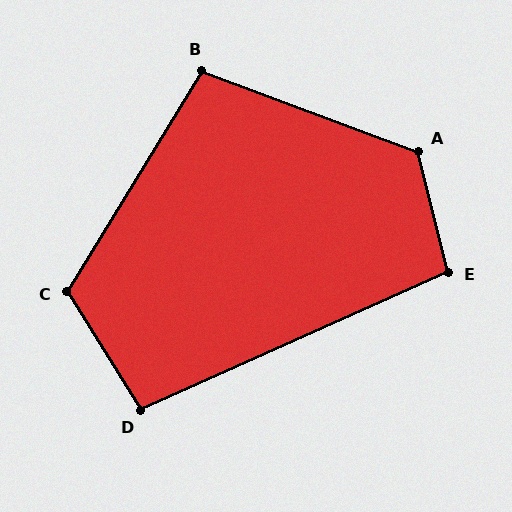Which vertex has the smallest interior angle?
D, at approximately 98 degrees.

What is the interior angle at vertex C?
Approximately 117 degrees (obtuse).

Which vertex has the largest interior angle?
A, at approximately 124 degrees.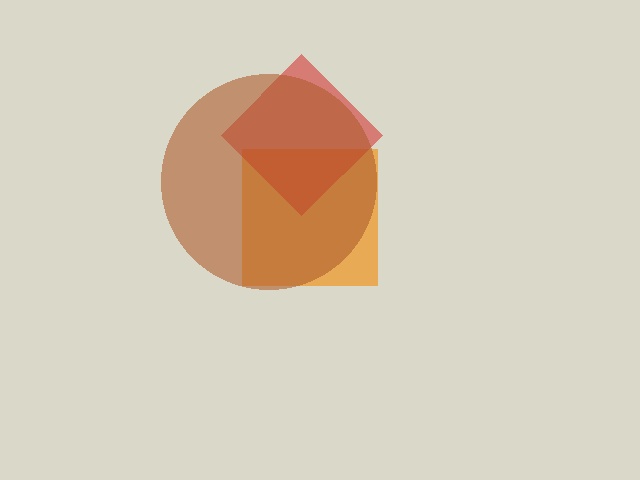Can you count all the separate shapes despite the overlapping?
Yes, there are 3 separate shapes.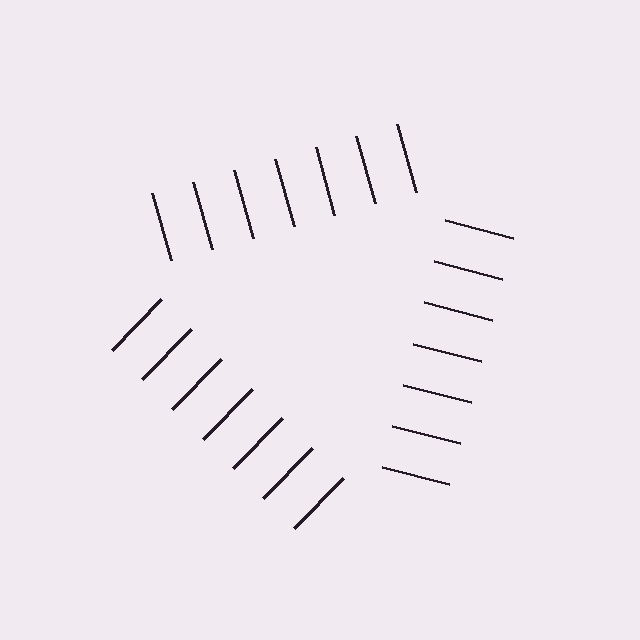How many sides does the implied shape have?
3 sides — the line-ends trace a triangle.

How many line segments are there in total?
21 — 7 along each of the 3 edges.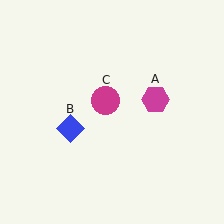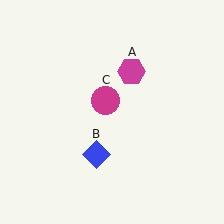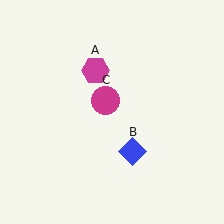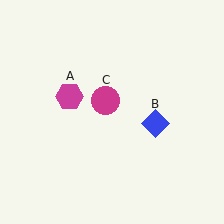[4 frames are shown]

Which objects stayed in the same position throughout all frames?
Magenta circle (object C) remained stationary.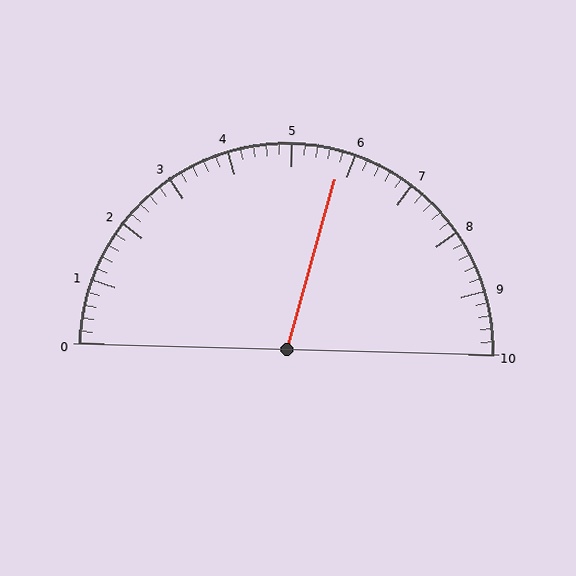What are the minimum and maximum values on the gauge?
The gauge ranges from 0 to 10.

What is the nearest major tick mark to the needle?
The nearest major tick mark is 6.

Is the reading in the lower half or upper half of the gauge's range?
The reading is in the upper half of the range (0 to 10).